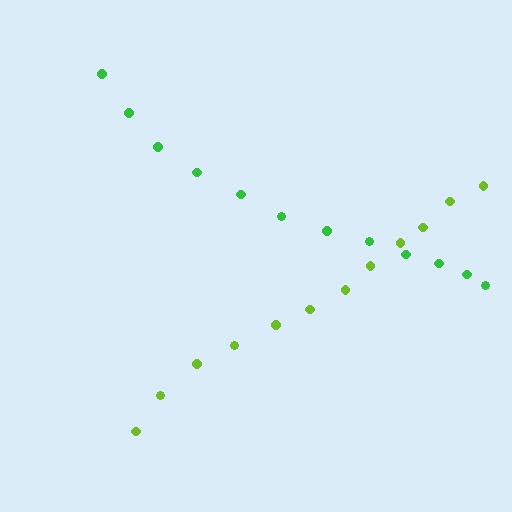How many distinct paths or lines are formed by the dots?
There are 2 distinct paths.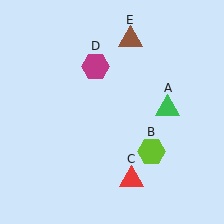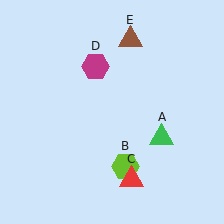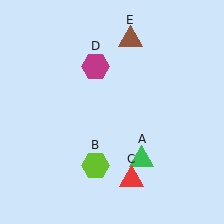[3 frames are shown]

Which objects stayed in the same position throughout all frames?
Red triangle (object C) and magenta hexagon (object D) and brown triangle (object E) remained stationary.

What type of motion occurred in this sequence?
The green triangle (object A), lime hexagon (object B) rotated clockwise around the center of the scene.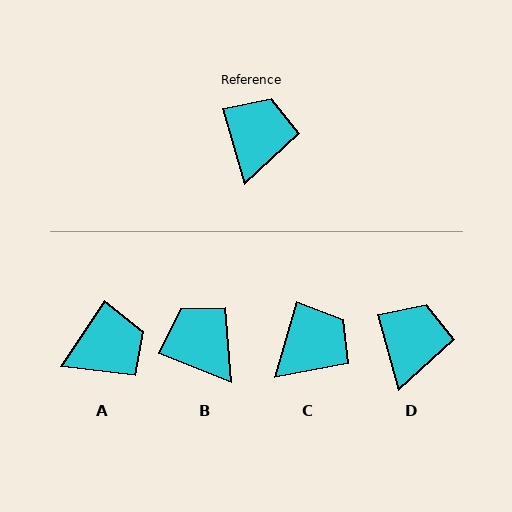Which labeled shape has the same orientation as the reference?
D.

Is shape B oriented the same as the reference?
No, it is off by about 52 degrees.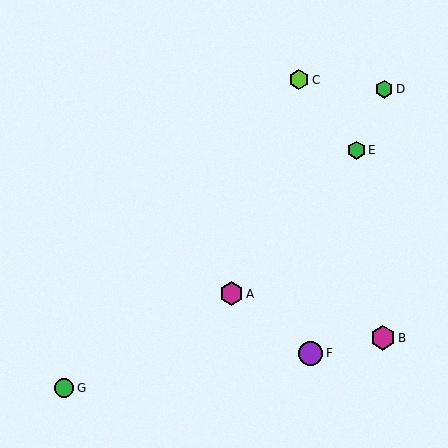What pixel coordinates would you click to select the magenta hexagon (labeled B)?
Click at (383, 338) to select the magenta hexagon B.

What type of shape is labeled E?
Shape E is a green hexagon.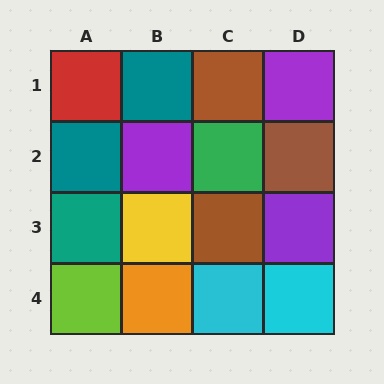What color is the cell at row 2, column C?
Green.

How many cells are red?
1 cell is red.